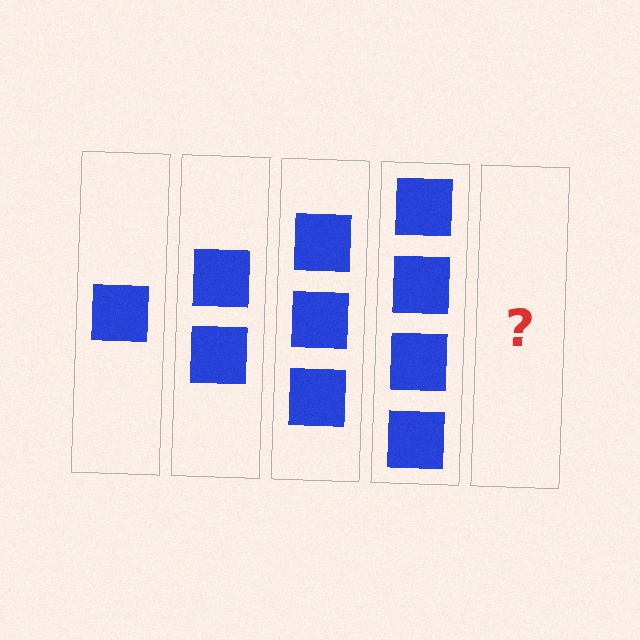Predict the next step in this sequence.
The next step is 5 squares.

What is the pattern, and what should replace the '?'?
The pattern is that each step adds one more square. The '?' should be 5 squares.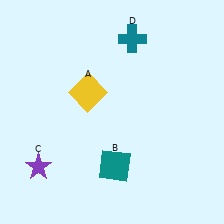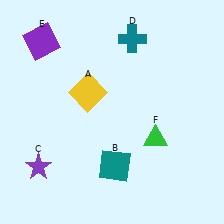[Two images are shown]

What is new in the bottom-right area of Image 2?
A green triangle (F) was added in the bottom-right area of Image 2.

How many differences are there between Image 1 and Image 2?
There are 2 differences between the two images.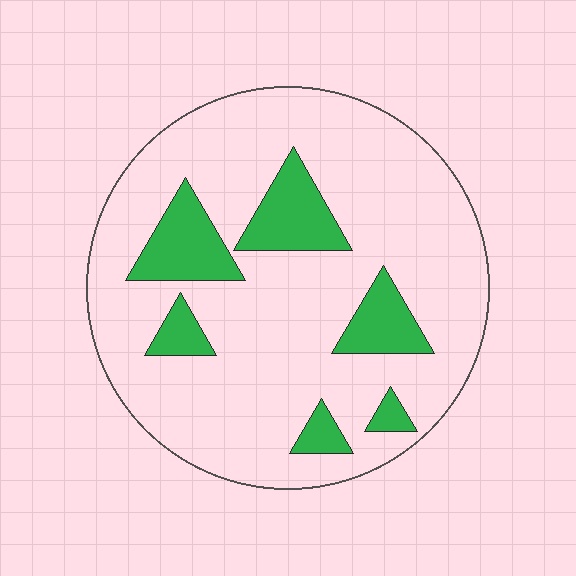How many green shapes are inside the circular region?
6.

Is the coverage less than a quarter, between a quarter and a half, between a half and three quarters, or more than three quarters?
Less than a quarter.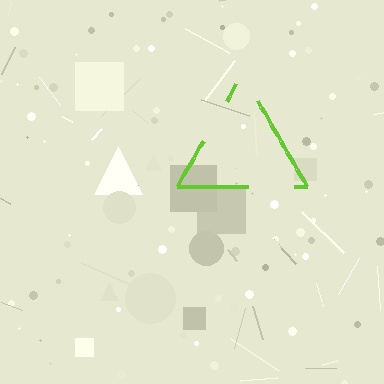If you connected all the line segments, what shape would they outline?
They would outline a triangle.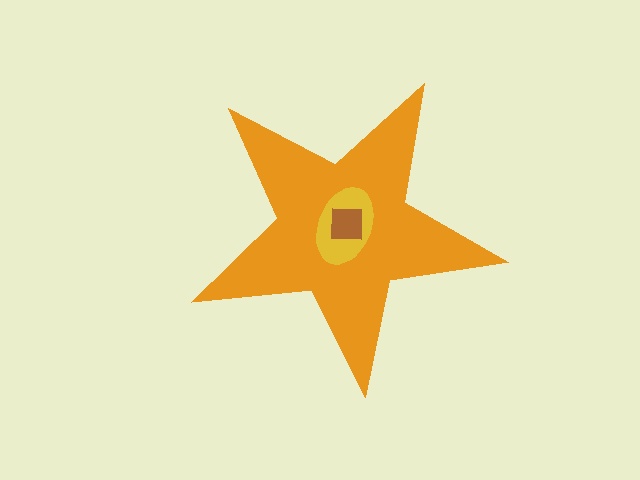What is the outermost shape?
The orange star.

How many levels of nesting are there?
3.